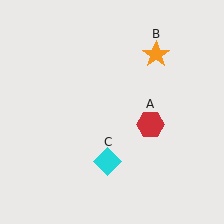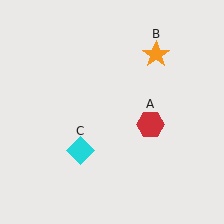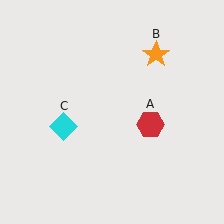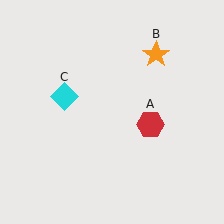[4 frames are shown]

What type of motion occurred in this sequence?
The cyan diamond (object C) rotated clockwise around the center of the scene.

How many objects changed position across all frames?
1 object changed position: cyan diamond (object C).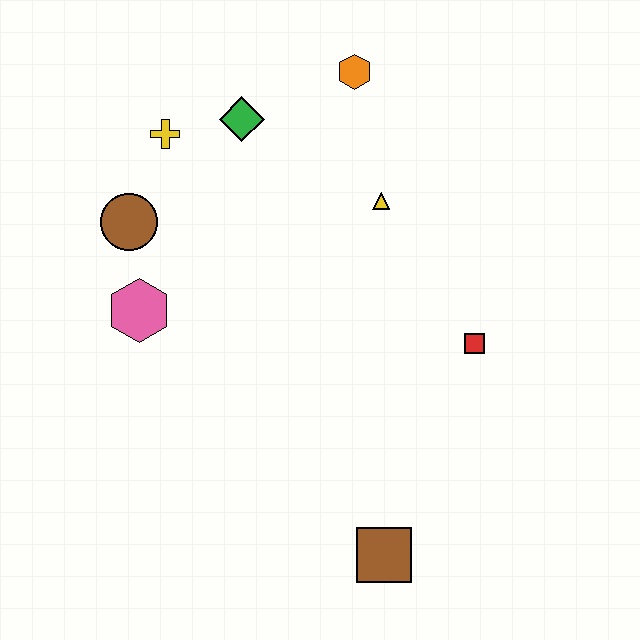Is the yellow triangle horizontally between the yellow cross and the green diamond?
No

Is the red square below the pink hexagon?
Yes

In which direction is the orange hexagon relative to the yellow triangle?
The orange hexagon is above the yellow triangle.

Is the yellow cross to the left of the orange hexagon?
Yes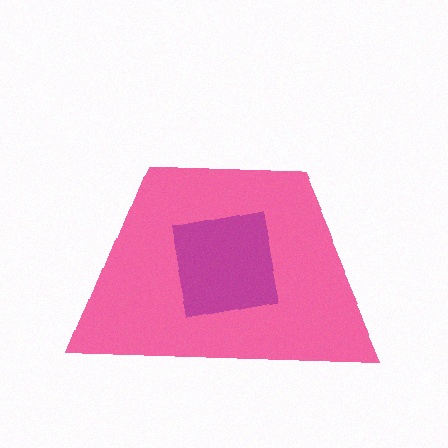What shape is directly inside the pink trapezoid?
The magenta square.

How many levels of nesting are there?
2.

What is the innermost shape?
The magenta square.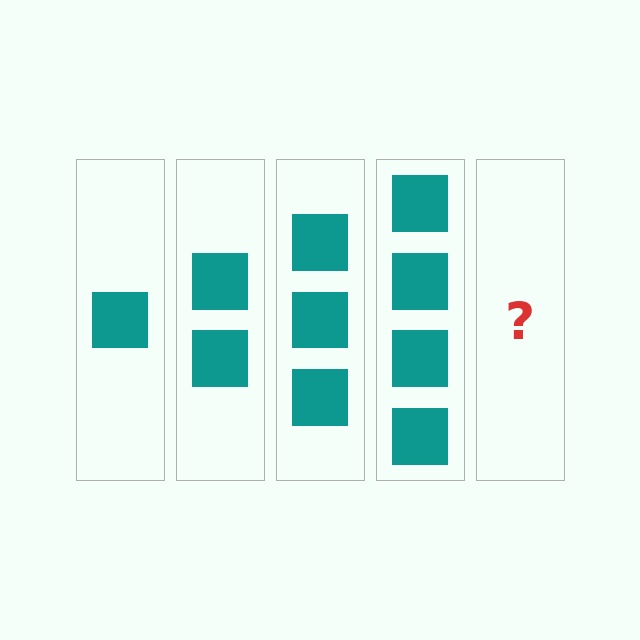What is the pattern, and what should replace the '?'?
The pattern is that each step adds one more square. The '?' should be 5 squares.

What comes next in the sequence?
The next element should be 5 squares.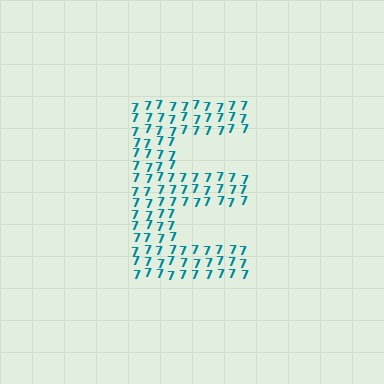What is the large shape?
The large shape is the letter E.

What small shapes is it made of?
It is made of small digit 7's.